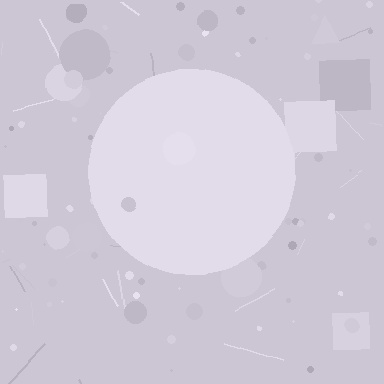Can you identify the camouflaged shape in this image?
The camouflaged shape is a circle.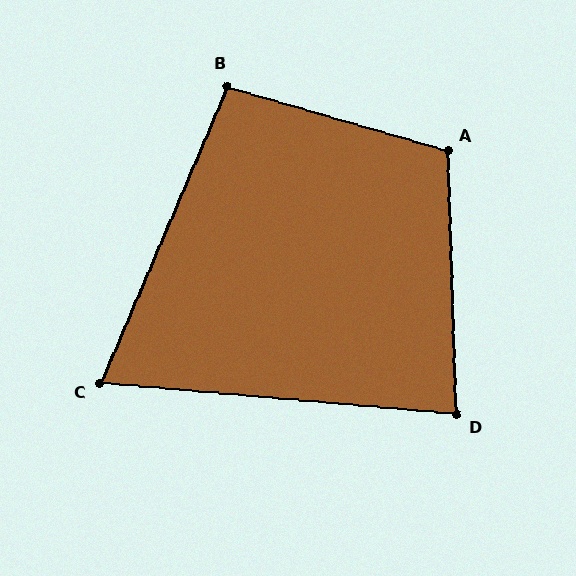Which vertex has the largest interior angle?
A, at approximately 108 degrees.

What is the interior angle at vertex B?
Approximately 97 degrees (obtuse).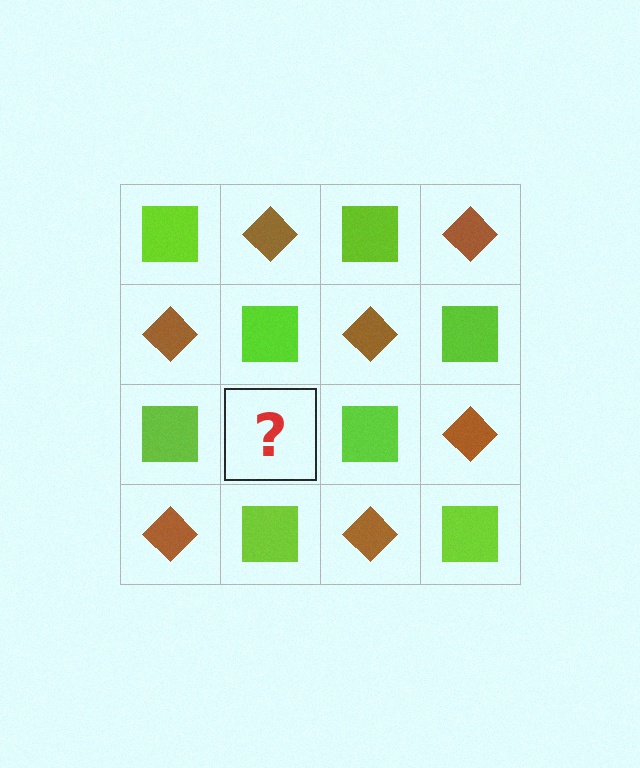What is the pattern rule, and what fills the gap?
The rule is that it alternates lime square and brown diamond in a checkerboard pattern. The gap should be filled with a brown diamond.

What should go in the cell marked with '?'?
The missing cell should contain a brown diamond.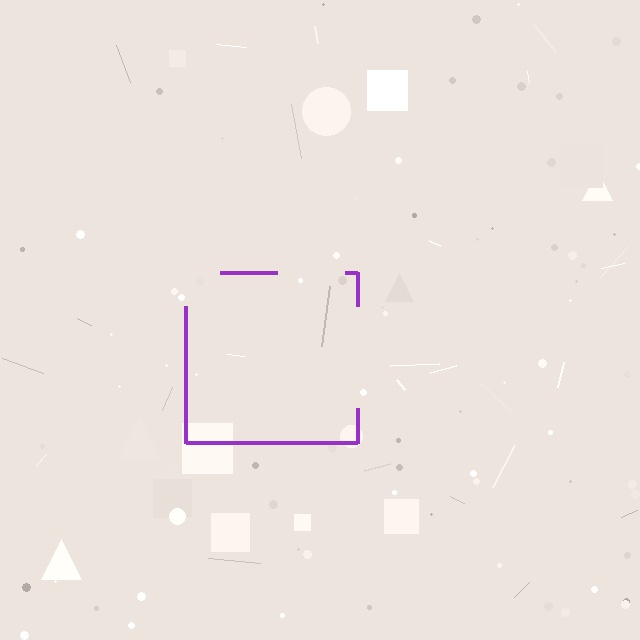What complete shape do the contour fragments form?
The contour fragments form a square.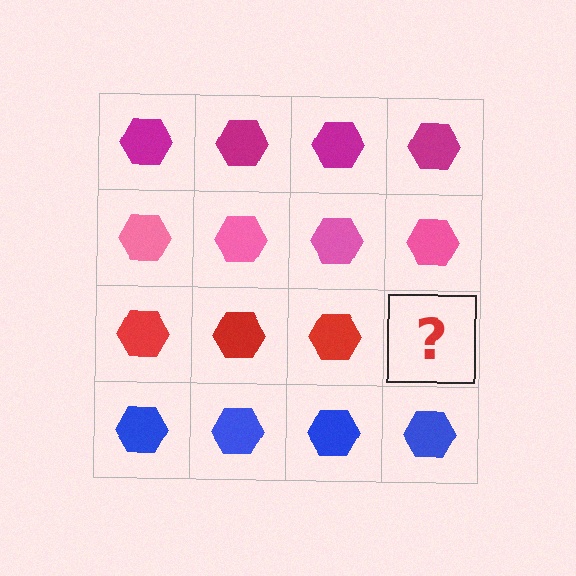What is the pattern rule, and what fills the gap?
The rule is that each row has a consistent color. The gap should be filled with a red hexagon.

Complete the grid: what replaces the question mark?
The question mark should be replaced with a red hexagon.